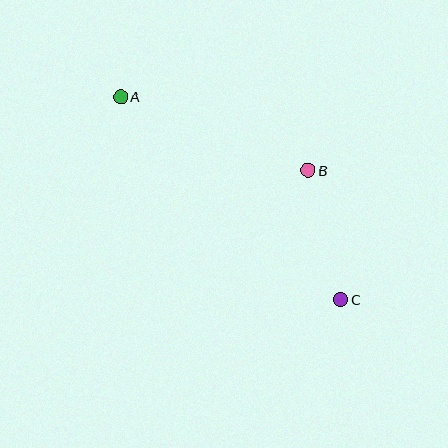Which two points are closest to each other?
Points B and C are closest to each other.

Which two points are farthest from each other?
Points A and C are farthest from each other.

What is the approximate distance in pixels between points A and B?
The distance between A and B is approximately 201 pixels.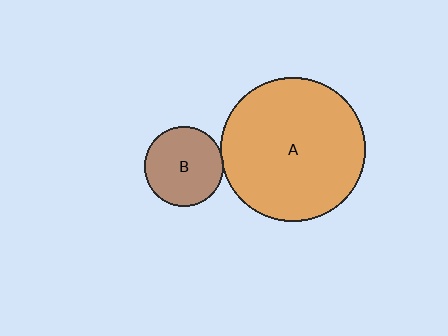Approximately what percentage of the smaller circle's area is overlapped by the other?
Approximately 5%.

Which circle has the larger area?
Circle A (orange).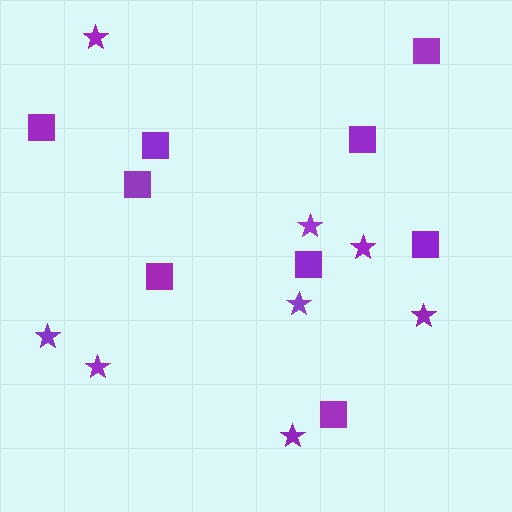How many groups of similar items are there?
There are 2 groups: one group of stars (8) and one group of squares (9).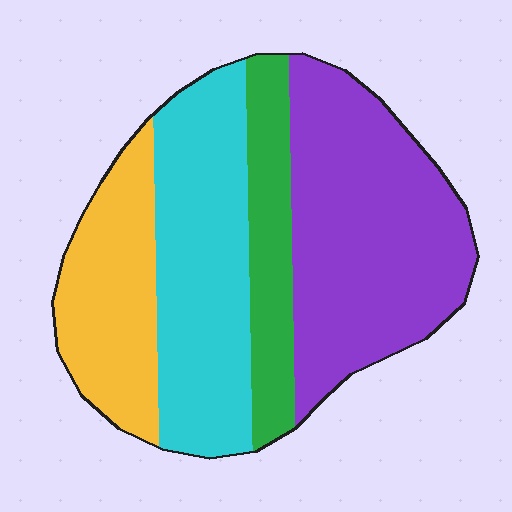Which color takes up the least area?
Green, at roughly 15%.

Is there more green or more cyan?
Cyan.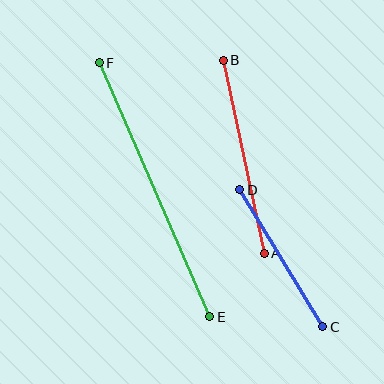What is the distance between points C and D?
The distance is approximately 160 pixels.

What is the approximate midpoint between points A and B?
The midpoint is at approximately (244, 157) pixels.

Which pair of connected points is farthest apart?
Points E and F are farthest apart.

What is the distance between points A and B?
The distance is approximately 197 pixels.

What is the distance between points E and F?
The distance is approximately 277 pixels.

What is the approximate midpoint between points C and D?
The midpoint is at approximately (281, 258) pixels.